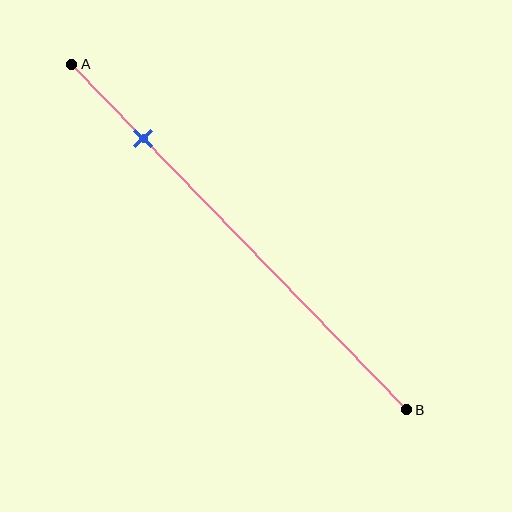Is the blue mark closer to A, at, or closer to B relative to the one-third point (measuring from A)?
The blue mark is closer to point A than the one-third point of segment AB.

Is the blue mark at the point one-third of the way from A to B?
No, the mark is at about 20% from A, not at the 33% one-third point.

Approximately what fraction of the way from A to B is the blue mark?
The blue mark is approximately 20% of the way from A to B.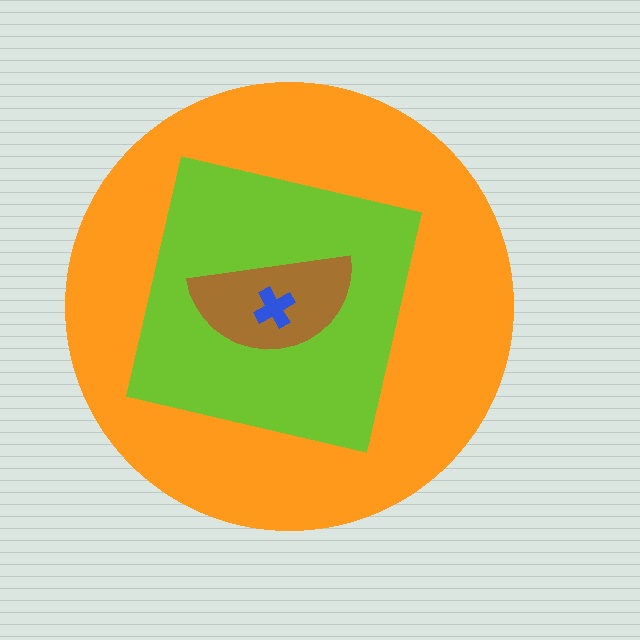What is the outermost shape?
The orange circle.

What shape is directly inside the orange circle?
The lime square.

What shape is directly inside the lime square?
The brown semicircle.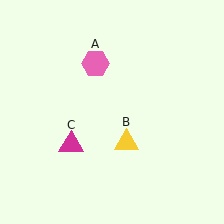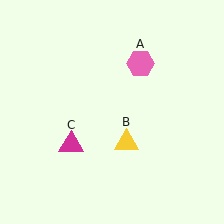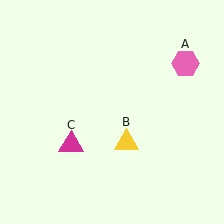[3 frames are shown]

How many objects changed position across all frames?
1 object changed position: pink hexagon (object A).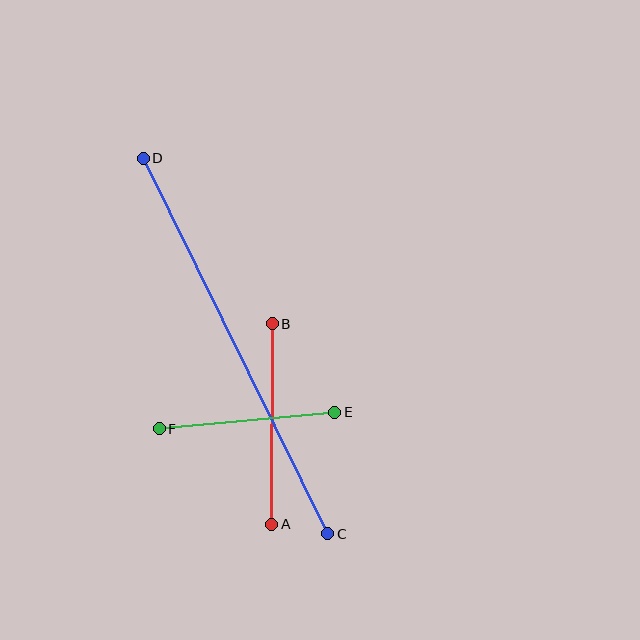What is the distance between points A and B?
The distance is approximately 200 pixels.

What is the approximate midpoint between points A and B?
The midpoint is at approximately (272, 424) pixels.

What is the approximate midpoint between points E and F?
The midpoint is at approximately (247, 420) pixels.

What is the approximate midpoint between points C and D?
The midpoint is at approximately (236, 346) pixels.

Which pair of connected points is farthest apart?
Points C and D are farthest apart.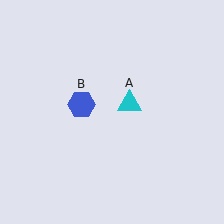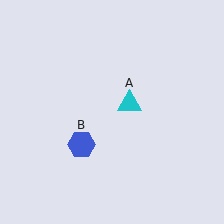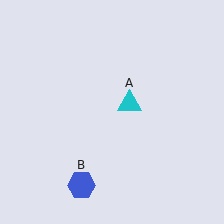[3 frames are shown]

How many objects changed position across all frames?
1 object changed position: blue hexagon (object B).